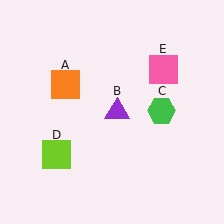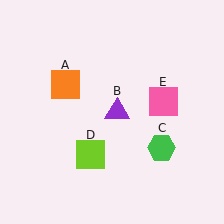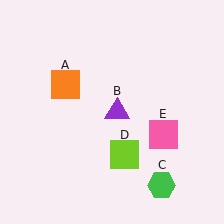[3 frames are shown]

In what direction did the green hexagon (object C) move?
The green hexagon (object C) moved down.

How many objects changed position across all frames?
3 objects changed position: green hexagon (object C), lime square (object D), pink square (object E).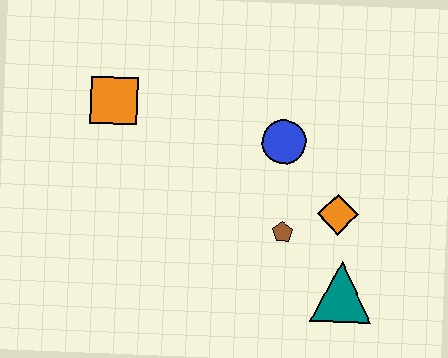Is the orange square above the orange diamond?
Yes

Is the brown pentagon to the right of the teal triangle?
No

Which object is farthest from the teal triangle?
The orange square is farthest from the teal triangle.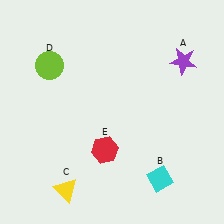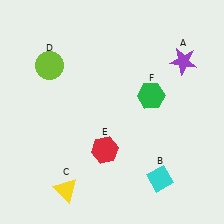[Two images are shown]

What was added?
A green hexagon (F) was added in Image 2.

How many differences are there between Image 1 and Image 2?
There is 1 difference between the two images.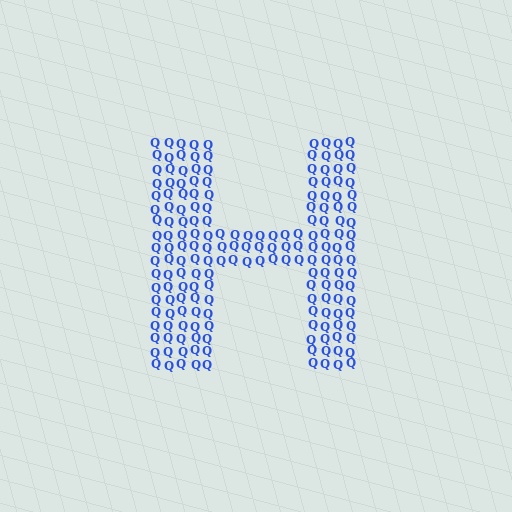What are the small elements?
The small elements are letter Q's.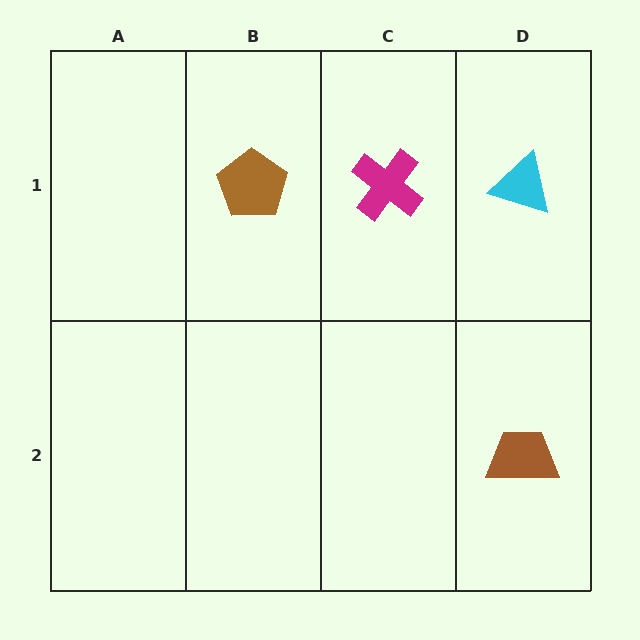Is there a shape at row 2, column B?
No, that cell is empty.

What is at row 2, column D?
A brown trapezoid.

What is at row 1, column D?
A cyan triangle.